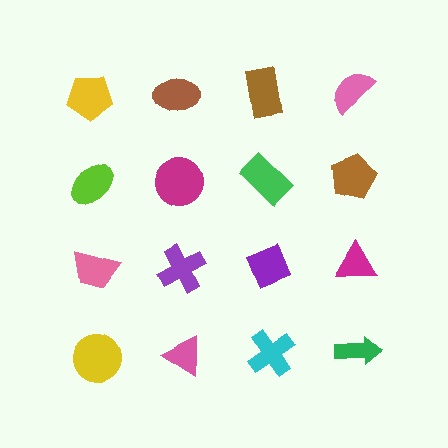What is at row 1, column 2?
A brown ellipse.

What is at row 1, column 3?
A brown rectangle.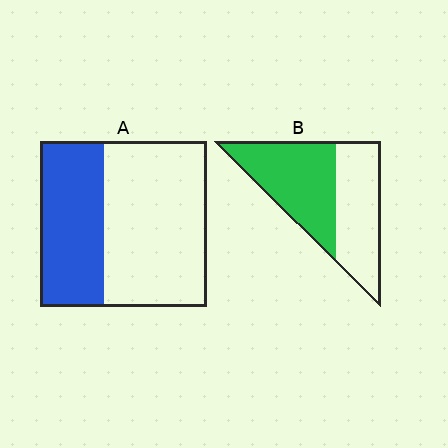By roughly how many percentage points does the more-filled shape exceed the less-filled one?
By roughly 15 percentage points (B over A).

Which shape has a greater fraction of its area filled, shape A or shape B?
Shape B.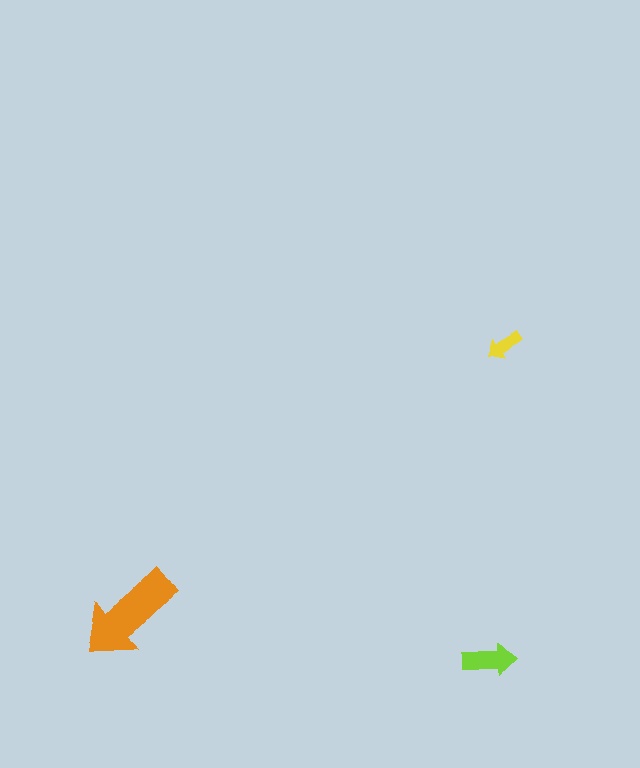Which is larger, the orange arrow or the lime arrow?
The orange one.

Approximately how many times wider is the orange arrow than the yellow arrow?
About 3 times wider.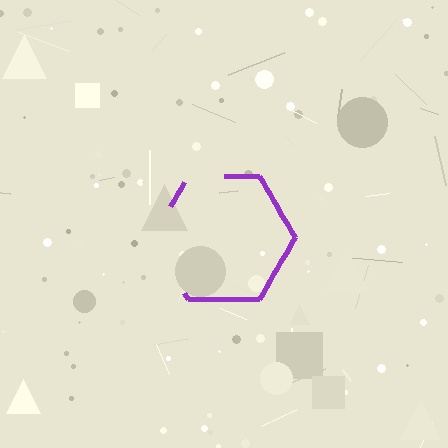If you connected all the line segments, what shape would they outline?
They would outline a hexagon.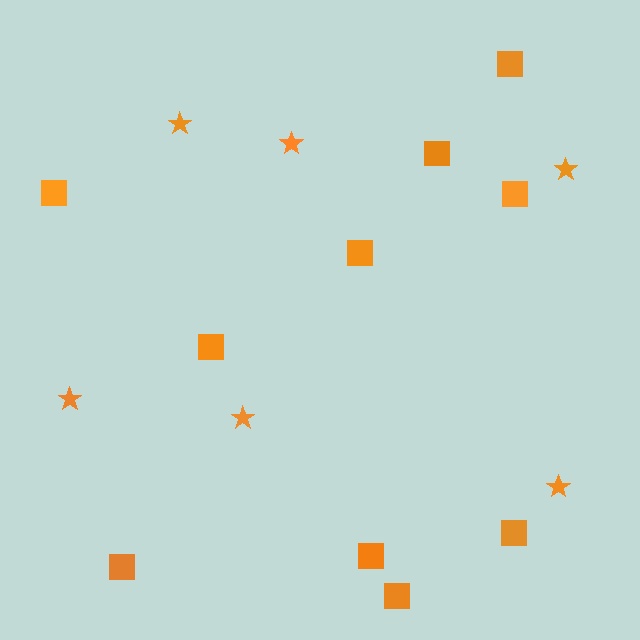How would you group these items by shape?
There are 2 groups: one group of stars (6) and one group of squares (10).